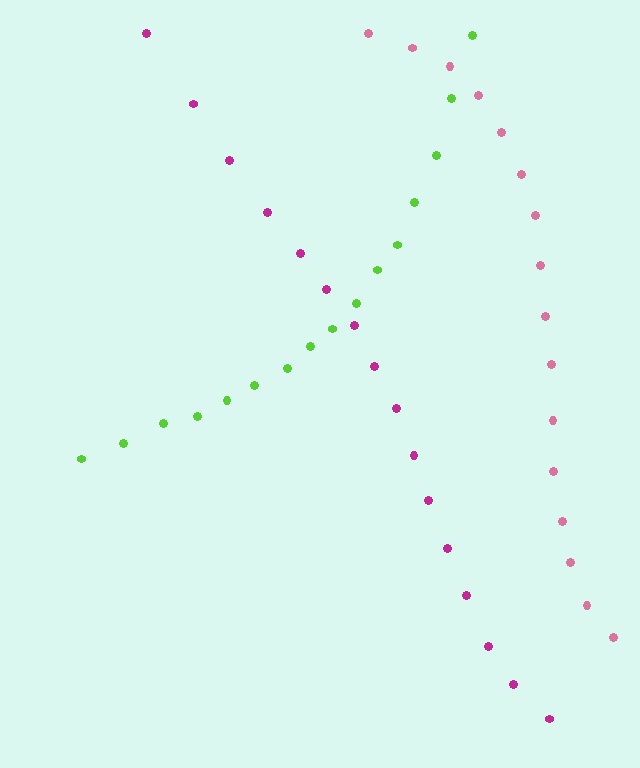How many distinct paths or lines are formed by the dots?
There are 3 distinct paths.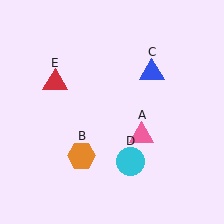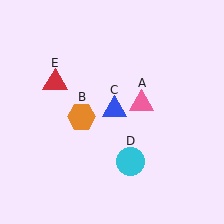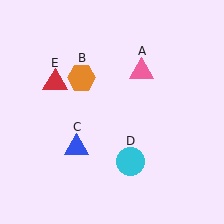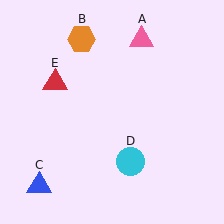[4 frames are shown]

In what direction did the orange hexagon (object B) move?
The orange hexagon (object B) moved up.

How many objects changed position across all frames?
3 objects changed position: pink triangle (object A), orange hexagon (object B), blue triangle (object C).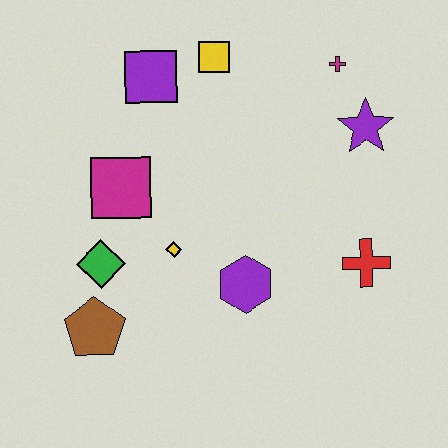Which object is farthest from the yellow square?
The brown pentagon is farthest from the yellow square.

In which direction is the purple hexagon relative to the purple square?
The purple hexagon is below the purple square.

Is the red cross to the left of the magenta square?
No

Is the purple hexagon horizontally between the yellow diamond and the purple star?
Yes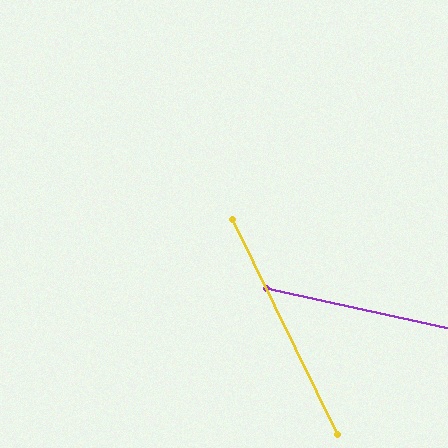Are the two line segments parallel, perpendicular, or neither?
Neither parallel nor perpendicular — they differ by about 52°.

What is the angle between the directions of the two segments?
Approximately 52 degrees.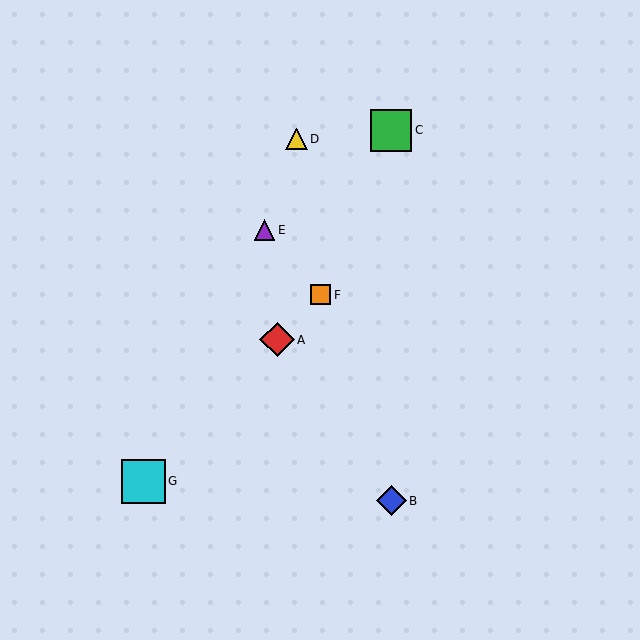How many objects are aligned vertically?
2 objects (B, C) are aligned vertically.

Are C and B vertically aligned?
Yes, both are at x≈391.